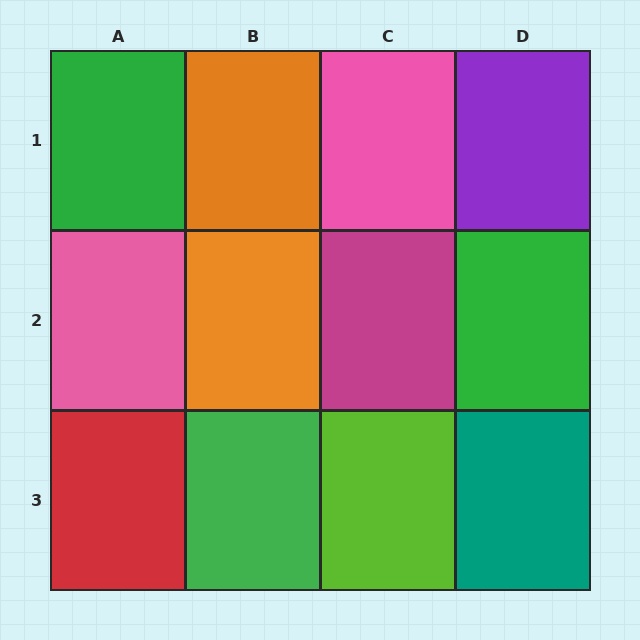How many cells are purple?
1 cell is purple.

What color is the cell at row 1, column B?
Orange.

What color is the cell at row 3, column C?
Lime.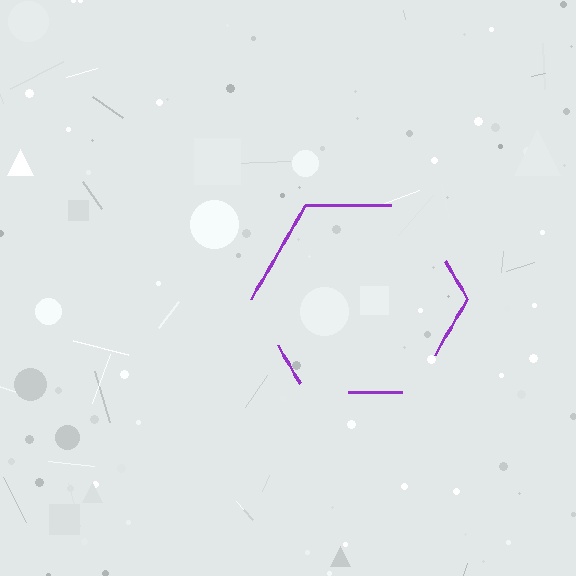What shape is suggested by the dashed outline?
The dashed outline suggests a hexagon.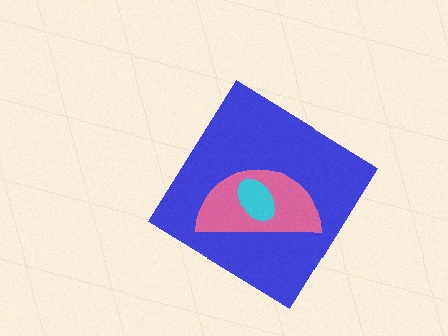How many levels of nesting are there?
3.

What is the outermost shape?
The blue diamond.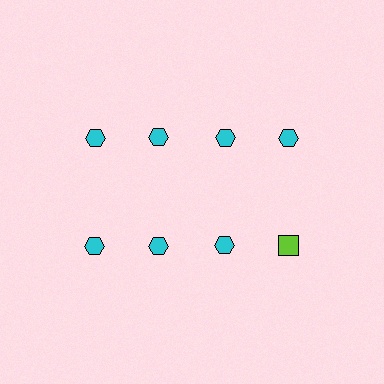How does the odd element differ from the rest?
It differs in both color (lime instead of cyan) and shape (square instead of hexagon).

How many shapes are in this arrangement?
There are 8 shapes arranged in a grid pattern.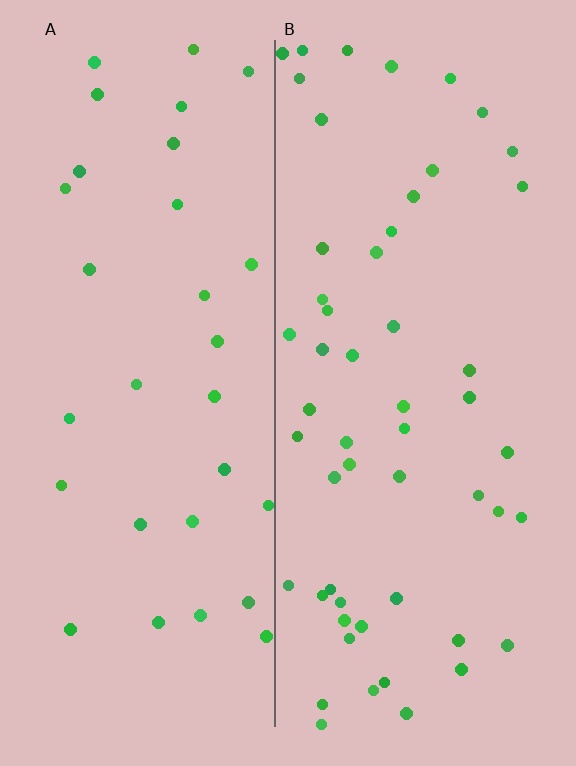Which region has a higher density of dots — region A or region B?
B (the right).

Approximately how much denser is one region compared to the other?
Approximately 1.7× — region B over region A.